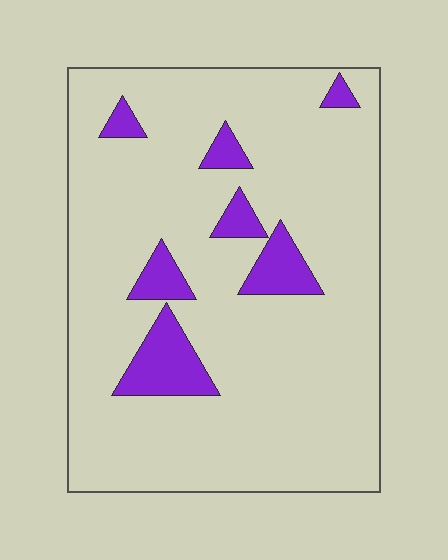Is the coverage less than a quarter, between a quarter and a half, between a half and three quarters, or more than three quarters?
Less than a quarter.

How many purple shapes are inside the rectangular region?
7.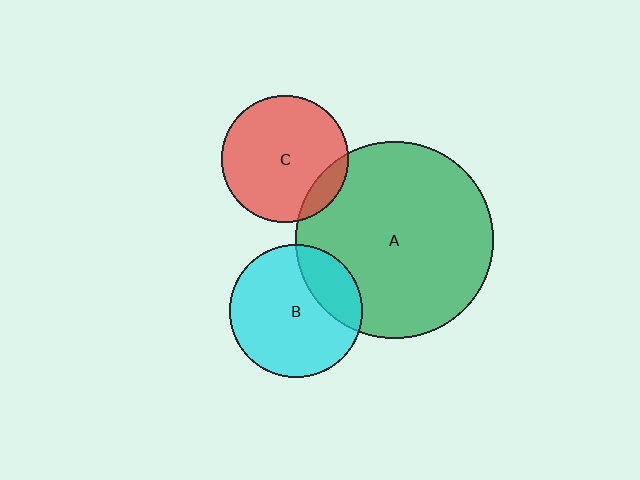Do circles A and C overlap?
Yes.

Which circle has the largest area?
Circle A (green).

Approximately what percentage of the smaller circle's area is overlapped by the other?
Approximately 10%.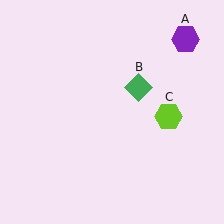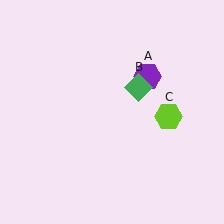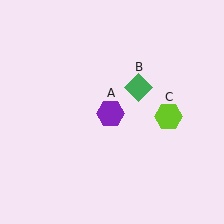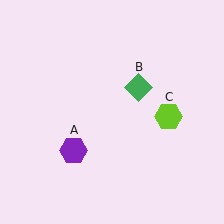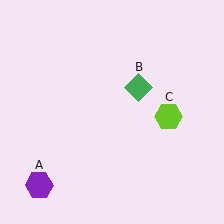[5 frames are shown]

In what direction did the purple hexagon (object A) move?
The purple hexagon (object A) moved down and to the left.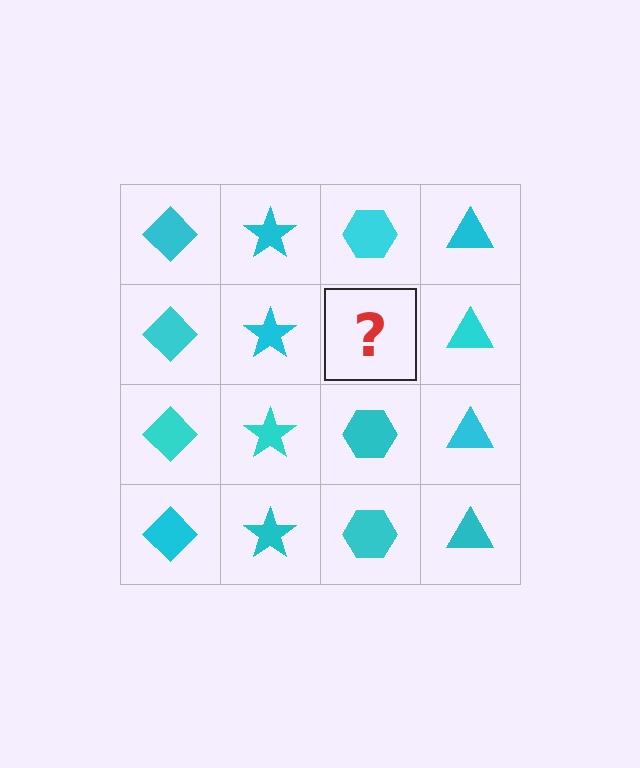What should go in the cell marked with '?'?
The missing cell should contain a cyan hexagon.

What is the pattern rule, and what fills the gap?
The rule is that each column has a consistent shape. The gap should be filled with a cyan hexagon.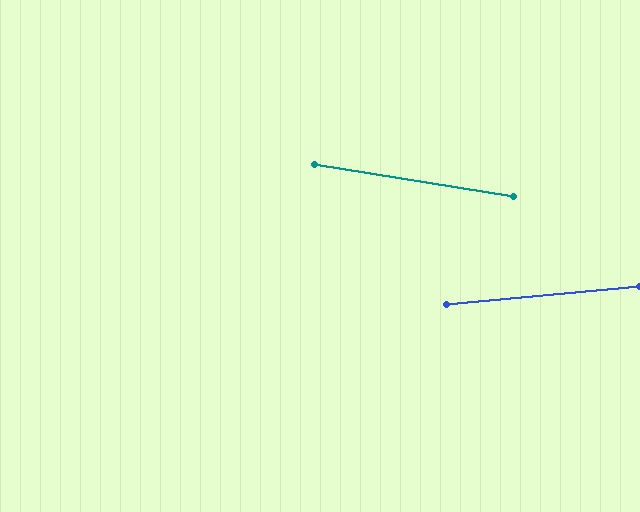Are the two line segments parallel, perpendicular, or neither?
Neither parallel nor perpendicular — they differ by about 15°.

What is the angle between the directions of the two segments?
Approximately 15 degrees.